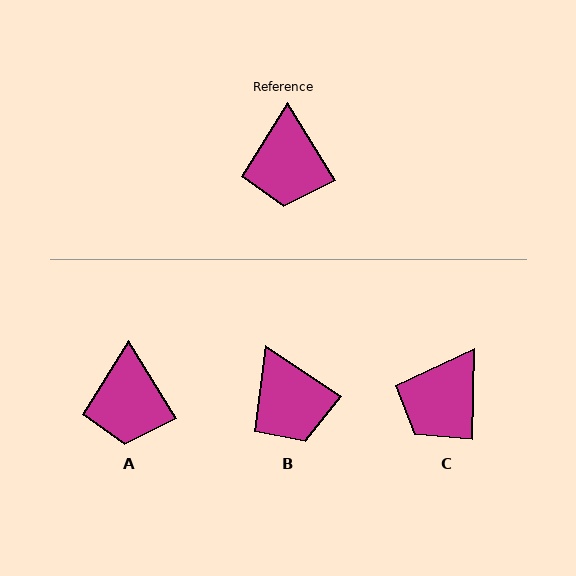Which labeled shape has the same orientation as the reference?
A.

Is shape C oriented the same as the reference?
No, it is off by about 33 degrees.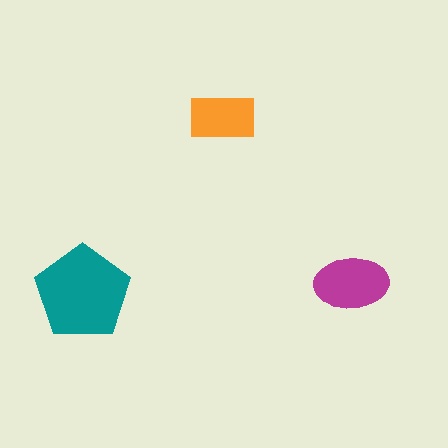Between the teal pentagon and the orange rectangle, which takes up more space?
The teal pentagon.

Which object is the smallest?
The orange rectangle.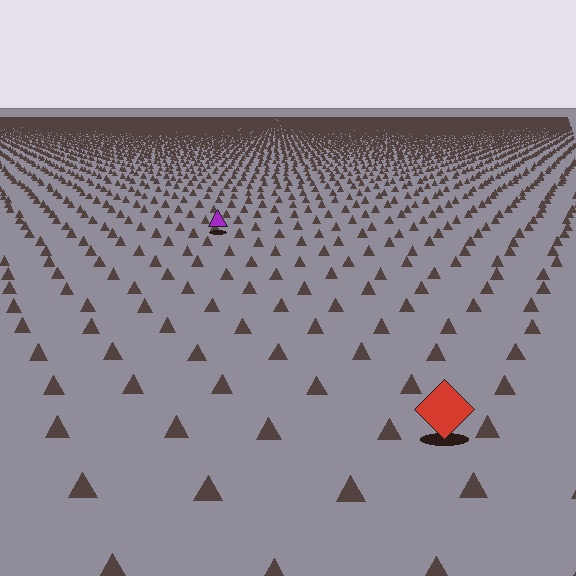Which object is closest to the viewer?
The red diamond is closest. The texture marks near it are larger and more spread out.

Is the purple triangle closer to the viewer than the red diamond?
No. The red diamond is closer — you can tell from the texture gradient: the ground texture is coarser near it.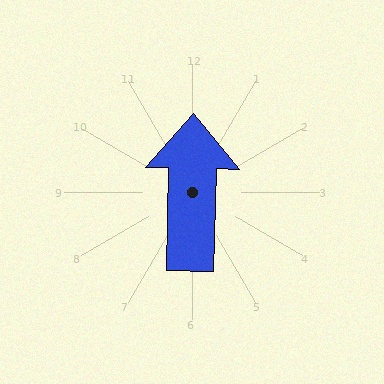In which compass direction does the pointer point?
North.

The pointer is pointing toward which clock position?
Roughly 12 o'clock.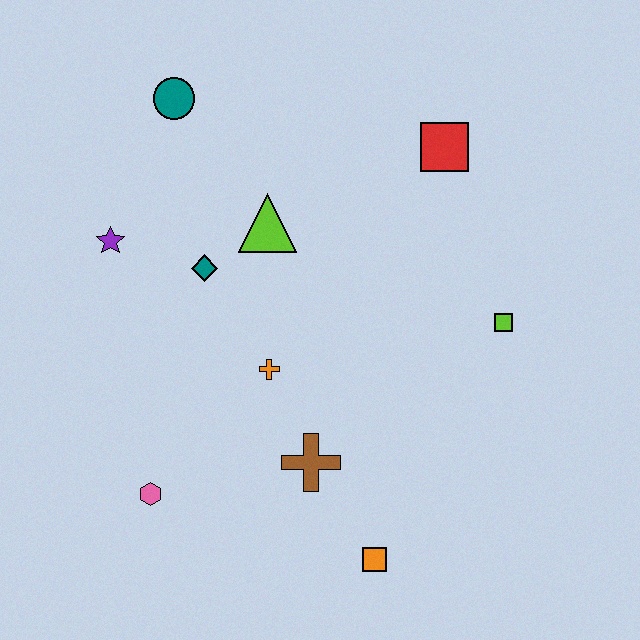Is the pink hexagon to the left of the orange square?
Yes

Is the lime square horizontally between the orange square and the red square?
No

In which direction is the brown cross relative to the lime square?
The brown cross is to the left of the lime square.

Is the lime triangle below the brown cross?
No